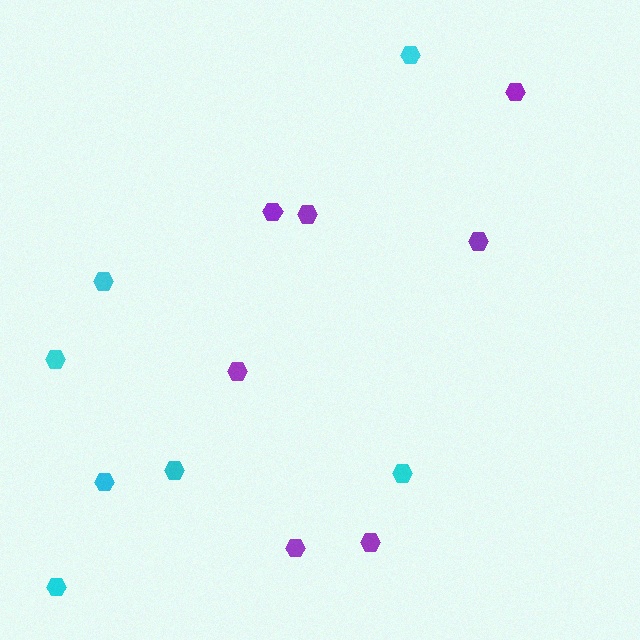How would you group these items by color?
There are 2 groups: one group of cyan hexagons (7) and one group of purple hexagons (7).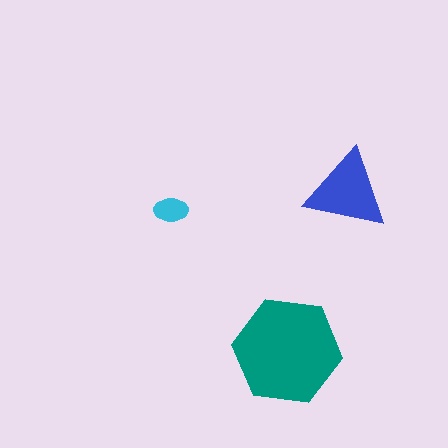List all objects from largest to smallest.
The teal hexagon, the blue triangle, the cyan ellipse.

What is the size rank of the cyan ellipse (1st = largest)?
3rd.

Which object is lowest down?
The teal hexagon is bottommost.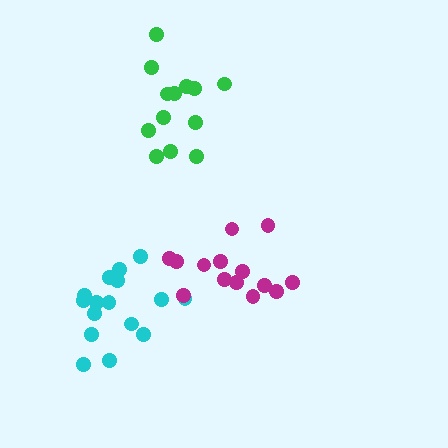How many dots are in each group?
Group 1: 16 dots, Group 2: 14 dots, Group 3: 13 dots (43 total).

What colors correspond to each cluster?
The clusters are colored: cyan, magenta, green.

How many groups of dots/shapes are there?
There are 3 groups.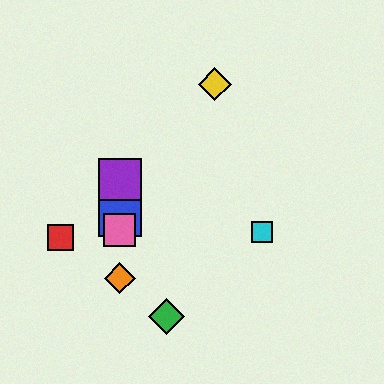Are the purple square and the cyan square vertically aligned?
No, the purple square is at x≈120 and the cyan square is at x≈262.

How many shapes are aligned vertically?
4 shapes (the blue square, the purple square, the orange diamond, the pink square) are aligned vertically.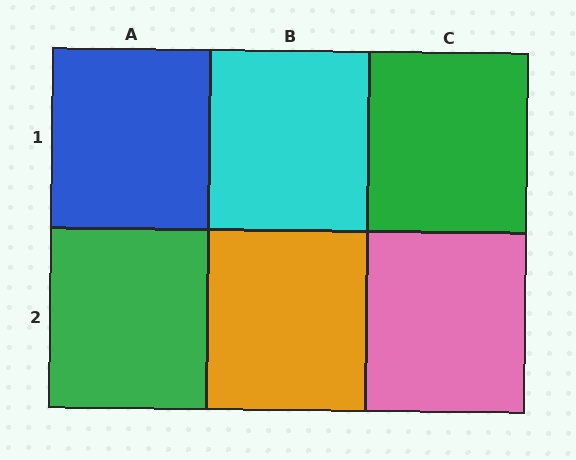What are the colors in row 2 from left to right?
Green, orange, pink.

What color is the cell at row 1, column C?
Green.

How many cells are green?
2 cells are green.